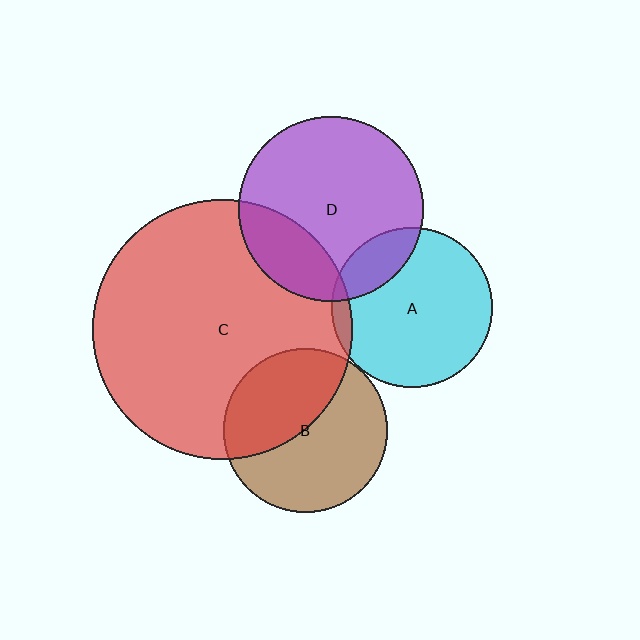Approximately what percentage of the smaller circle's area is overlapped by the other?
Approximately 20%.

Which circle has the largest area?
Circle C (red).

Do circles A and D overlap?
Yes.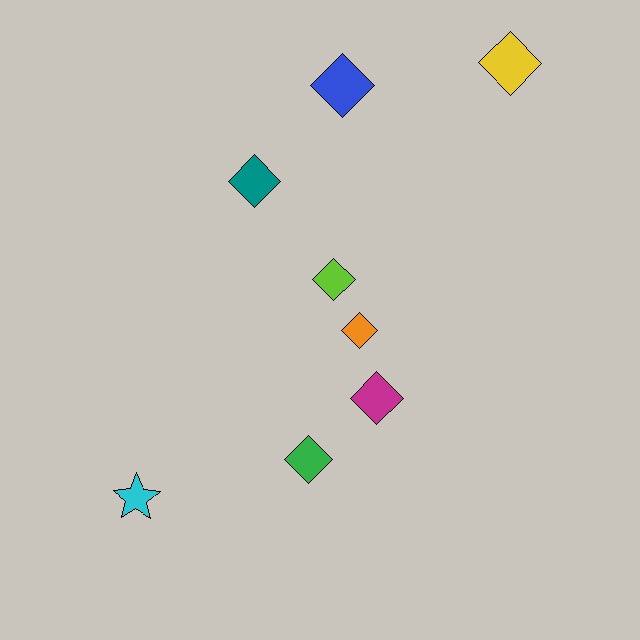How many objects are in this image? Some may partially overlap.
There are 8 objects.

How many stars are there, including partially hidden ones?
There is 1 star.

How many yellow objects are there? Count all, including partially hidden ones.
There is 1 yellow object.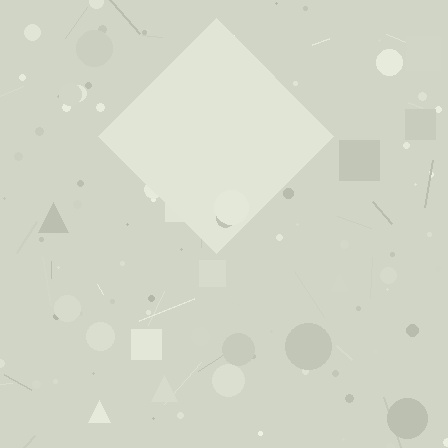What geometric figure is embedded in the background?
A diamond is embedded in the background.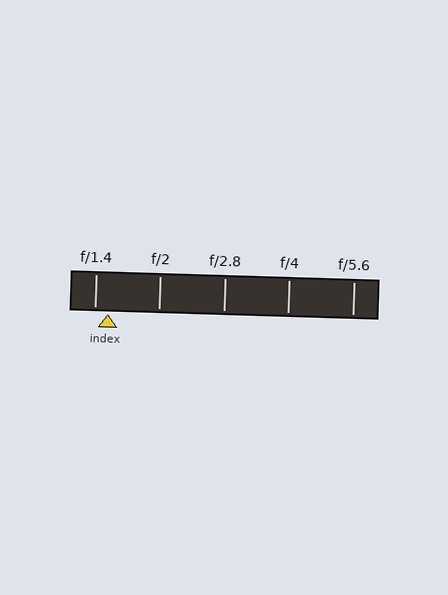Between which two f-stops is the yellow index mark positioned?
The index mark is between f/1.4 and f/2.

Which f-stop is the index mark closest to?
The index mark is closest to f/1.4.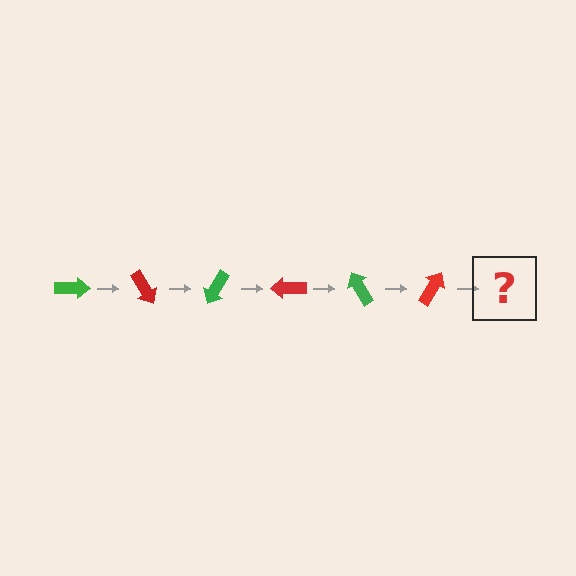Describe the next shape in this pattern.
It should be a green arrow, rotated 360 degrees from the start.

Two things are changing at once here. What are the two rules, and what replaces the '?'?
The two rules are that it rotates 60 degrees each step and the color cycles through green and red. The '?' should be a green arrow, rotated 360 degrees from the start.